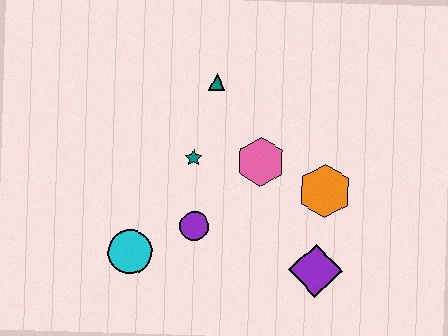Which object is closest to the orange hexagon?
The pink hexagon is closest to the orange hexagon.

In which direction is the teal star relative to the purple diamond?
The teal star is to the left of the purple diamond.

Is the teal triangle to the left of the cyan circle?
No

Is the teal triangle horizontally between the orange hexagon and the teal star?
Yes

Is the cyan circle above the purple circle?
No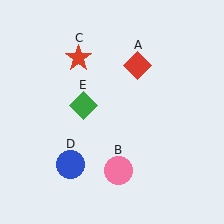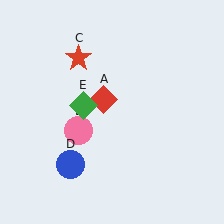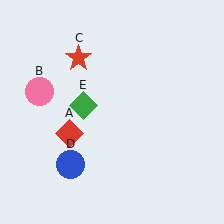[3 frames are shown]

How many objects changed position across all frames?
2 objects changed position: red diamond (object A), pink circle (object B).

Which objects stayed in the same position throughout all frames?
Red star (object C) and blue circle (object D) and green diamond (object E) remained stationary.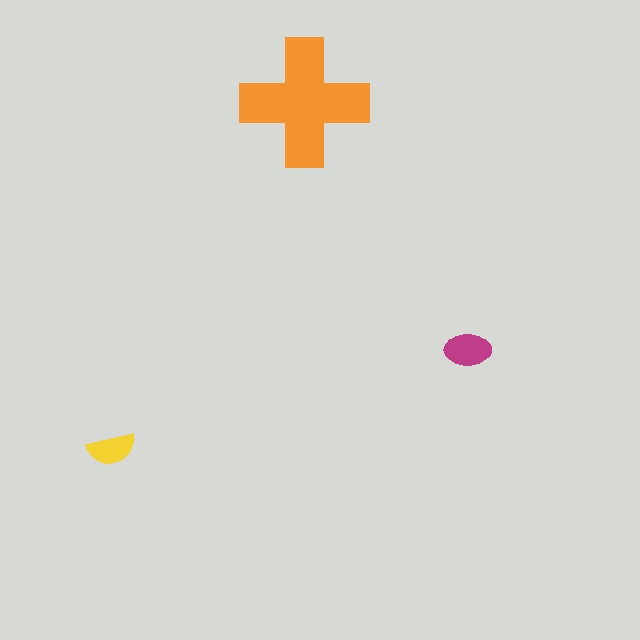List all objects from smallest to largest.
The yellow semicircle, the magenta ellipse, the orange cross.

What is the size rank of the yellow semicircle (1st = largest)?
3rd.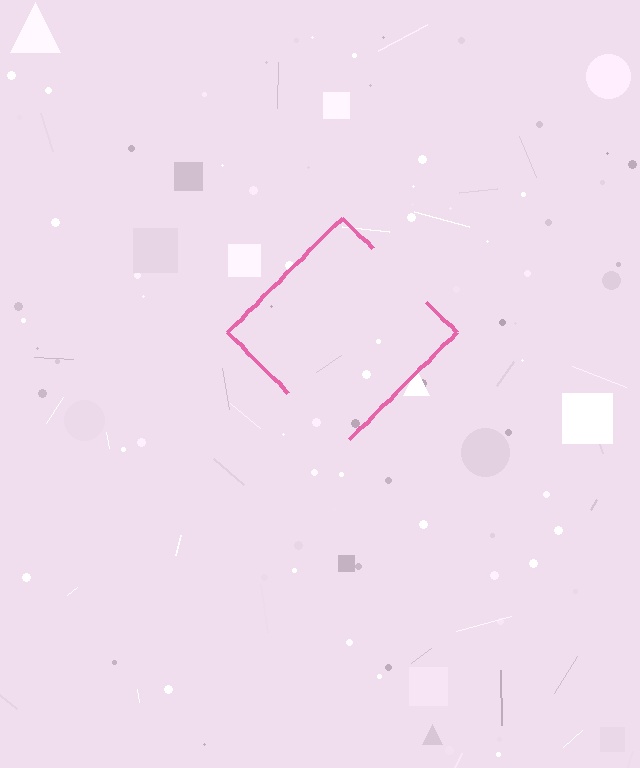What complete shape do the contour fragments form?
The contour fragments form a diamond.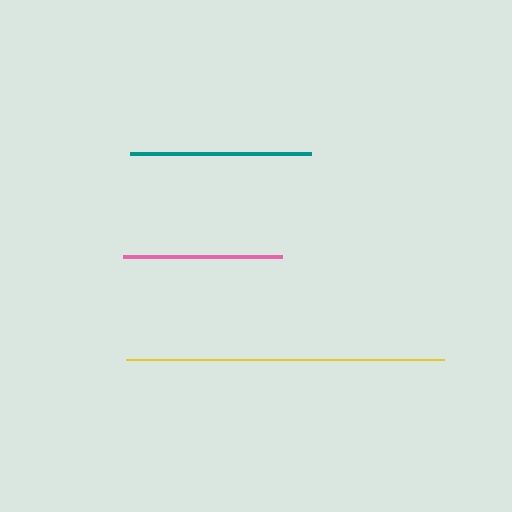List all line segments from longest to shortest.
From longest to shortest: yellow, teal, pink.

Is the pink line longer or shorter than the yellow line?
The yellow line is longer than the pink line.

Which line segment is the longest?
The yellow line is the longest at approximately 318 pixels.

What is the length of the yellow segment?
The yellow segment is approximately 318 pixels long.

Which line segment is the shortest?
The pink line is the shortest at approximately 159 pixels.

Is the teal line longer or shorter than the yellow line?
The yellow line is longer than the teal line.